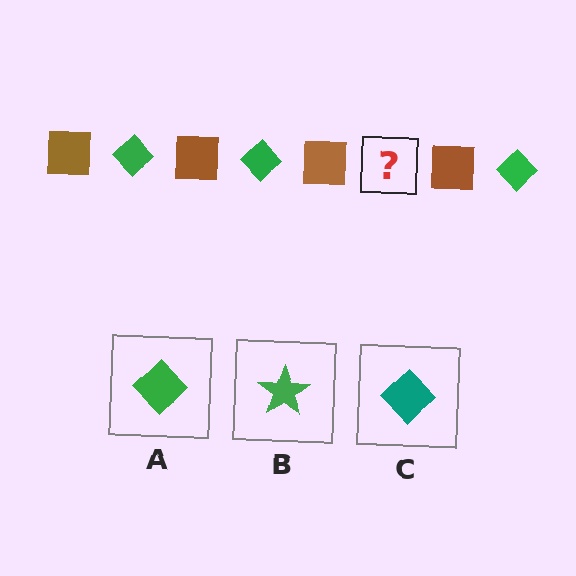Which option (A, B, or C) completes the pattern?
A.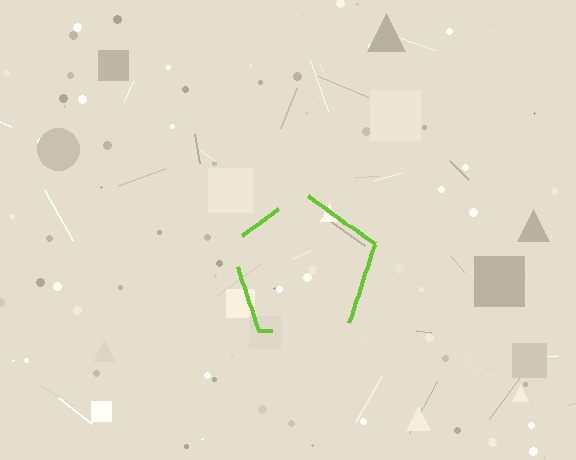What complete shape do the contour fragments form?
The contour fragments form a pentagon.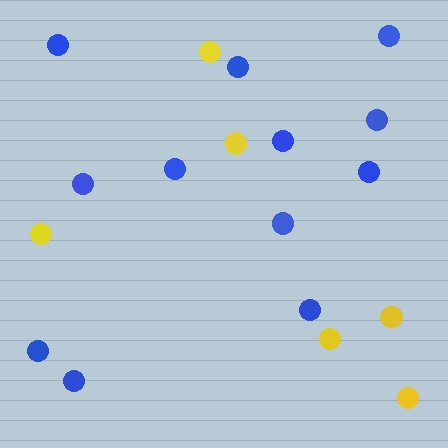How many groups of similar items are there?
There are 2 groups: one group of blue circles (12) and one group of yellow circles (6).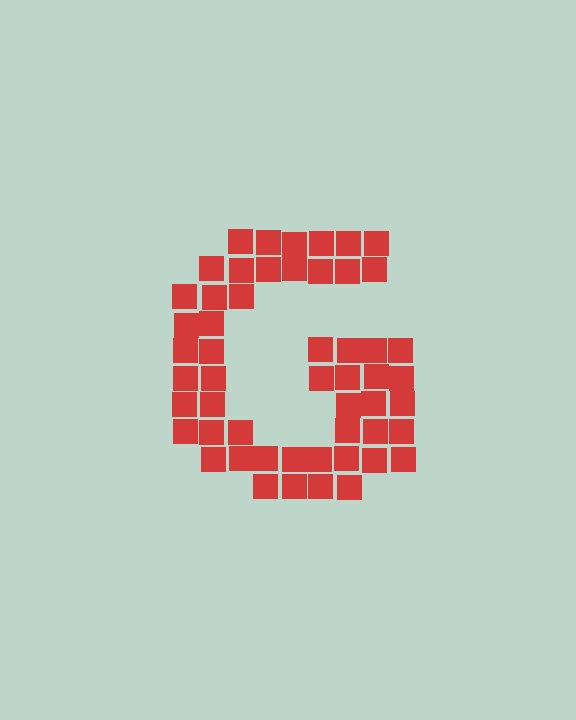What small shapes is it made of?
It is made of small squares.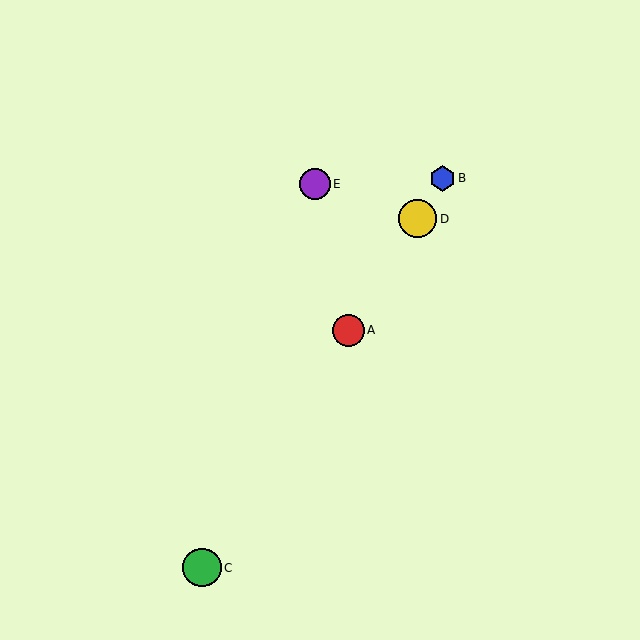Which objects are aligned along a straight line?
Objects A, B, C, D are aligned along a straight line.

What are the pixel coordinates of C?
Object C is at (202, 568).